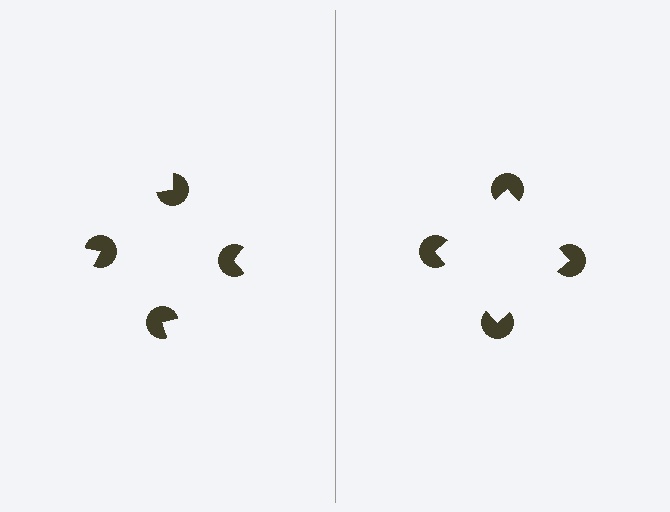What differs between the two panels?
The pac-man discs are positioned identically on both sides; only the wedge orientations differ. On the right they align to a square; on the left they are misaligned.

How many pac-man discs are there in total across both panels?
8 — 4 on each side.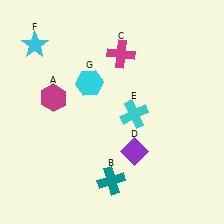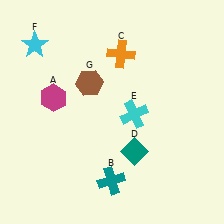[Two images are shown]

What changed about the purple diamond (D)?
In Image 1, D is purple. In Image 2, it changed to teal.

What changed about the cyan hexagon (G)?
In Image 1, G is cyan. In Image 2, it changed to brown.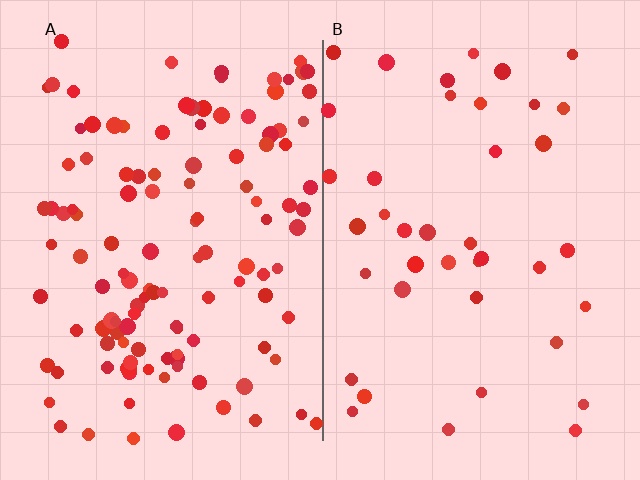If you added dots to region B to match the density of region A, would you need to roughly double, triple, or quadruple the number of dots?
Approximately triple.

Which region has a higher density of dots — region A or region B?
A (the left).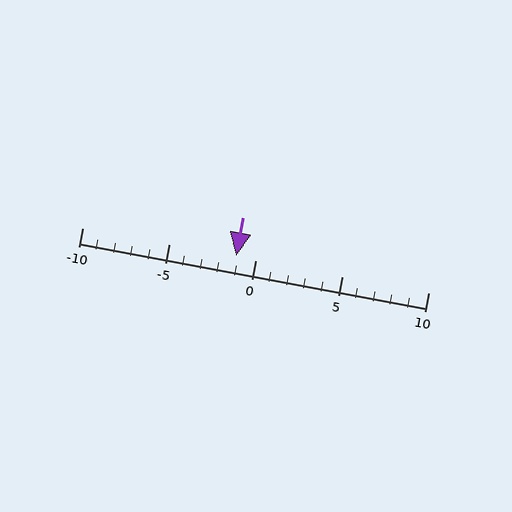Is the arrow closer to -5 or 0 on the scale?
The arrow is closer to 0.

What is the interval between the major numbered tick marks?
The major tick marks are spaced 5 units apart.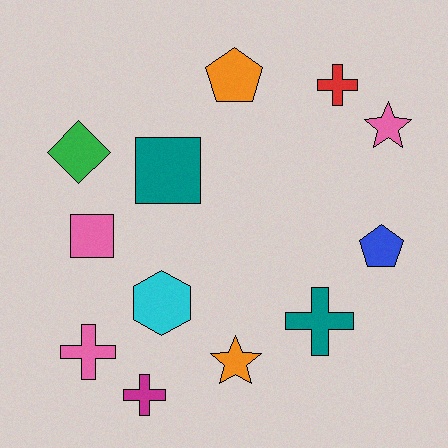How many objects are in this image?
There are 12 objects.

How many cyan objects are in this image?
There is 1 cyan object.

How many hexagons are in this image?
There is 1 hexagon.